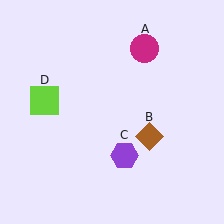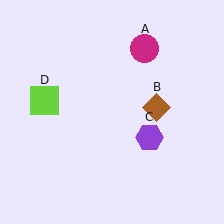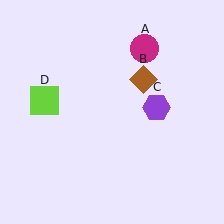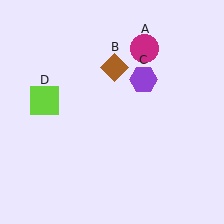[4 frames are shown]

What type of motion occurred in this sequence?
The brown diamond (object B), purple hexagon (object C) rotated counterclockwise around the center of the scene.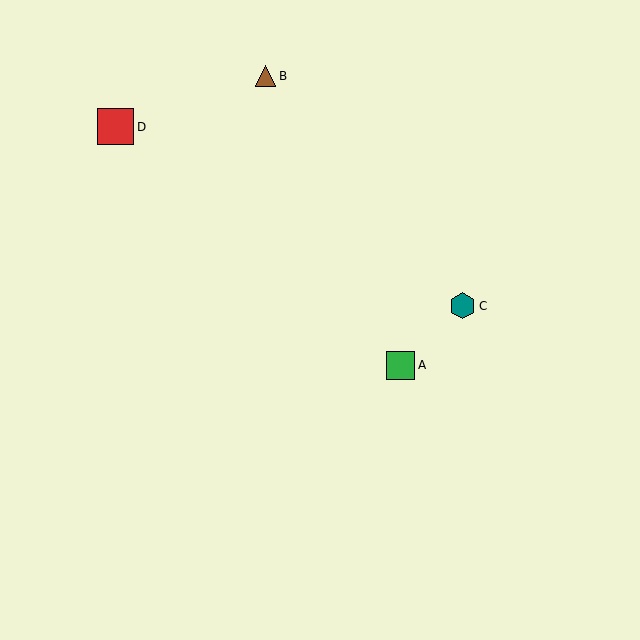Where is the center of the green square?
The center of the green square is at (401, 365).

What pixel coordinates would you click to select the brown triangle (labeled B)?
Click at (266, 76) to select the brown triangle B.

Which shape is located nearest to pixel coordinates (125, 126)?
The red square (labeled D) at (115, 127) is nearest to that location.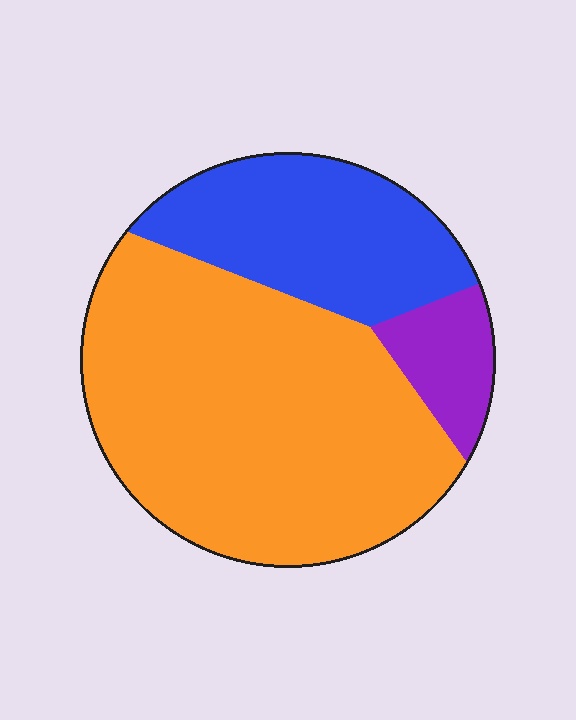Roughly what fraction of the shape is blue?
Blue covers 27% of the shape.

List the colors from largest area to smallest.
From largest to smallest: orange, blue, purple.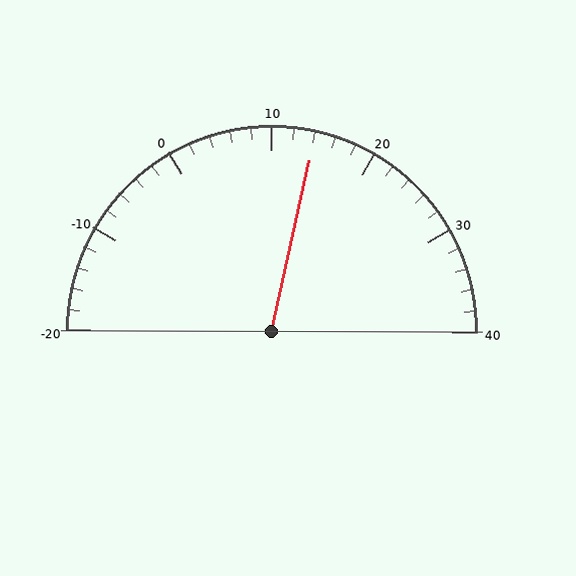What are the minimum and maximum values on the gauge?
The gauge ranges from -20 to 40.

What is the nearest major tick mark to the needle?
The nearest major tick mark is 10.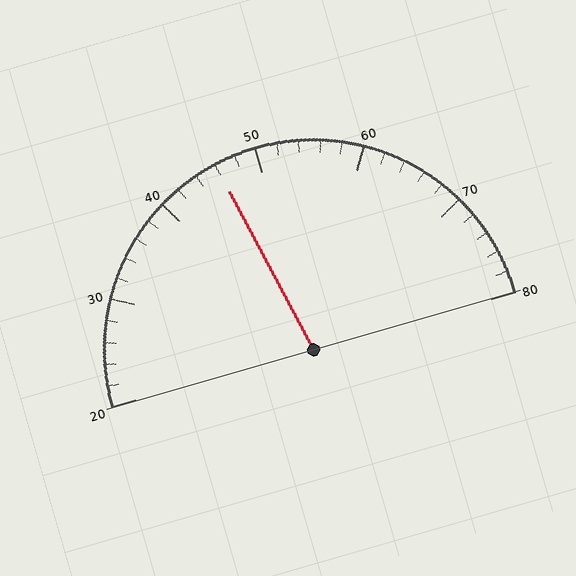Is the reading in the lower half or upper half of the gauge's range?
The reading is in the lower half of the range (20 to 80).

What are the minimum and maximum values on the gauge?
The gauge ranges from 20 to 80.